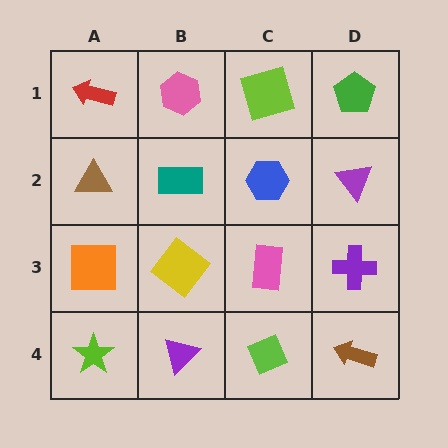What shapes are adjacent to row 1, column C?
A blue hexagon (row 2, column C), a pink hexagon (row 1, column B), a green pentagon (row 1, column D).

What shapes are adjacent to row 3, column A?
A brown triangle (row 2, column A), a lime star (row 4, column A), a yellow diamond (row 3, column B).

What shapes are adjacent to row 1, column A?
A brown triangle (row 2, column A), a pink hexagon (row 1, column B).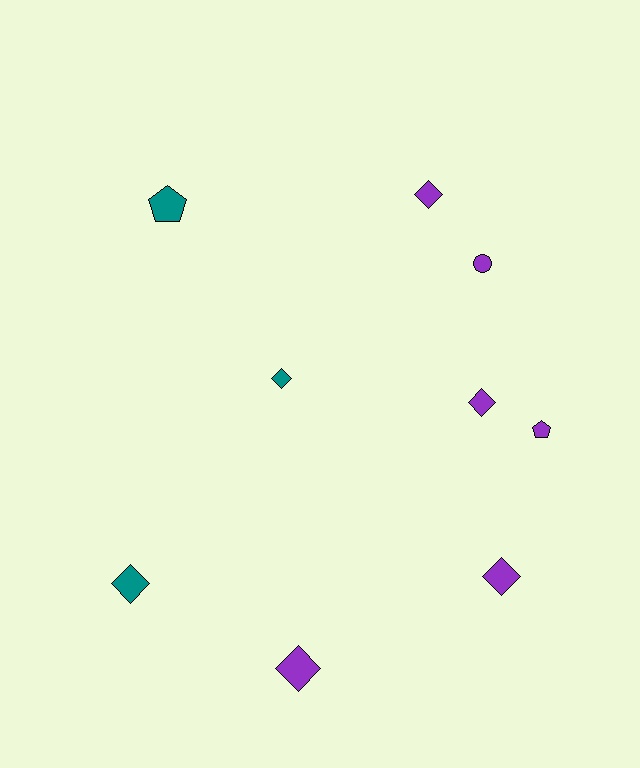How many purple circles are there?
There is 1 purple circle.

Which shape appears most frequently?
Diamond, with 6 objects.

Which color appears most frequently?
Purple, with 6 objects.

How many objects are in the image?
There are 9 objects.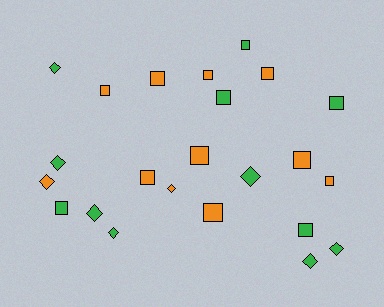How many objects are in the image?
There are 23 objects.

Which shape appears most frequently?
Square, with 14 objects.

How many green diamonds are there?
There are 7 green diamonds.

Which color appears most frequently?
Green, with 12 objects.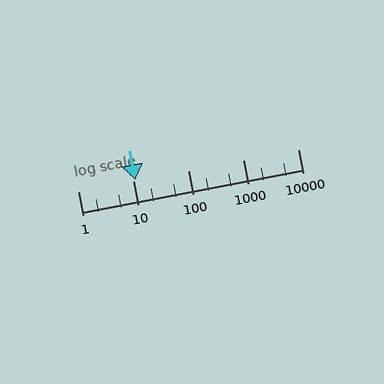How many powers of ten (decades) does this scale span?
The scale spans 4 decades, from 1 to 10000.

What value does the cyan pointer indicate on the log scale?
The pointer indicates approximately 11.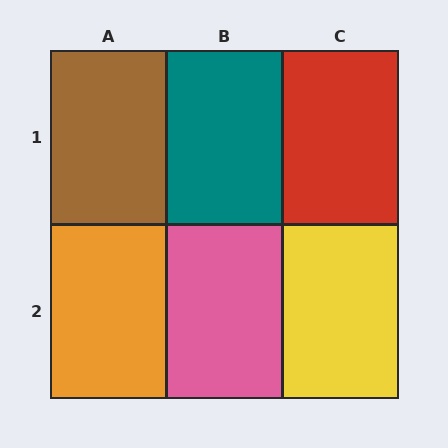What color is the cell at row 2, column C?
Yellow.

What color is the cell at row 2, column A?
Orange.